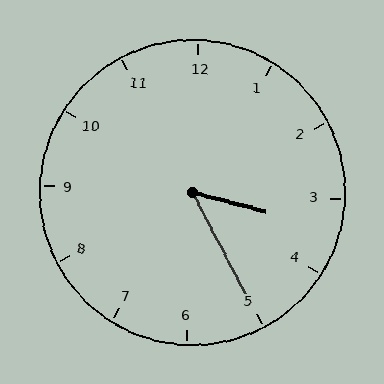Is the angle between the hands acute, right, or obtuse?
It is acute.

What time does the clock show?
3:25.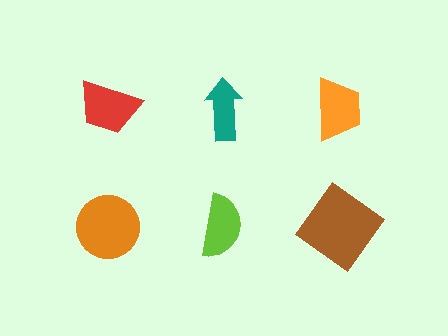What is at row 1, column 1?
A red trapezoid.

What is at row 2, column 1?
An orange circle.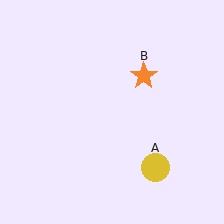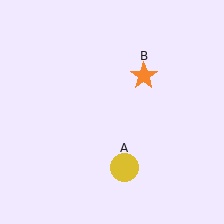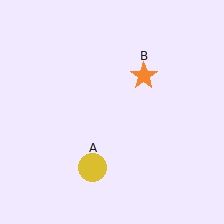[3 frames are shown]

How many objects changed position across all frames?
1 object changed position: yellow circle (object A).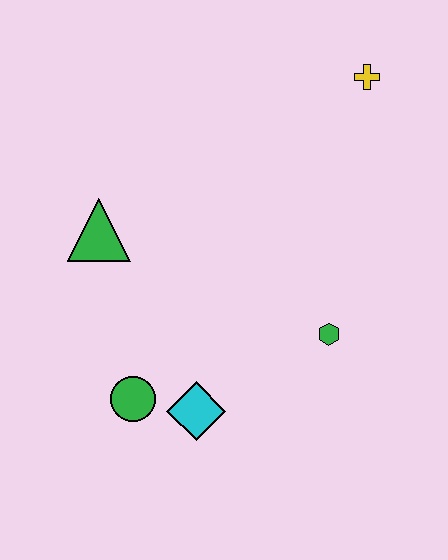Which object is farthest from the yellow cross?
The green circle is farthest from the yellow cross.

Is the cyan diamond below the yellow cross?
Yes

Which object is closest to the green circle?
The cyan diamond is closest to the green circle.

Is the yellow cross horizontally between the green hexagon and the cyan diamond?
No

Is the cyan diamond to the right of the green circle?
Yes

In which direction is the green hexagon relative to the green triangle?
The green hexagon is to the right of the green triangle.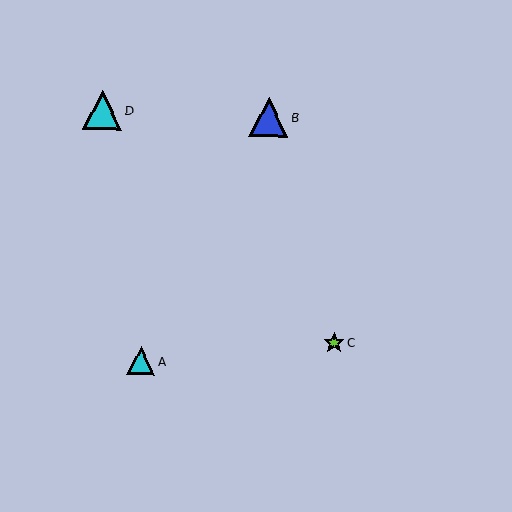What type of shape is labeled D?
Shape D is a cyan triangle.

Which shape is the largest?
The blue triangle (labeled B) is the largest.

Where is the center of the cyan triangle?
The center of the cyan triangle is at (141, 361).